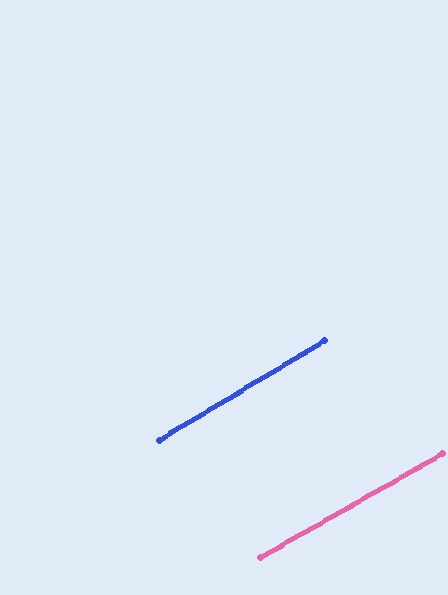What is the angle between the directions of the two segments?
Approximately 1 degree.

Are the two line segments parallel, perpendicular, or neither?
Parallel — their directions differ by only 1.3°.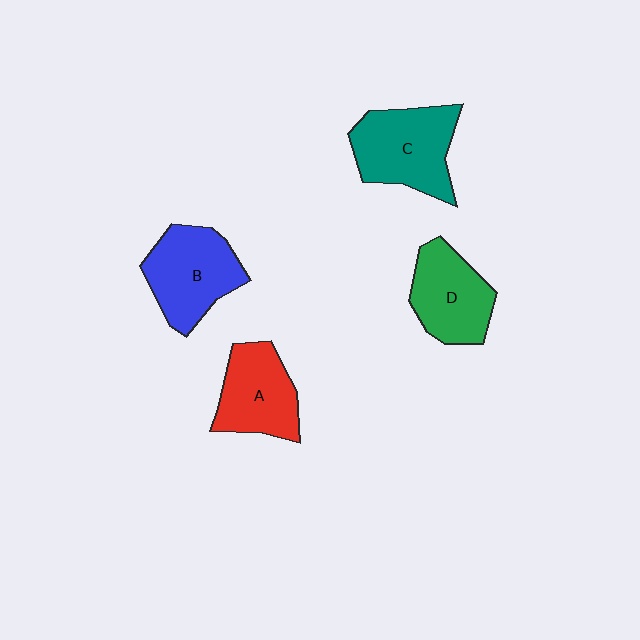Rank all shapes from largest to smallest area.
From largest to smallest: C (teal), B (blue), D (green), A (red).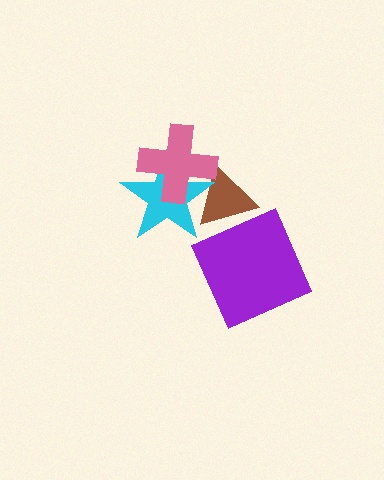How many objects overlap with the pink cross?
2 objects overlap with the pink cross.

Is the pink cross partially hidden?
No, no other shape covers it.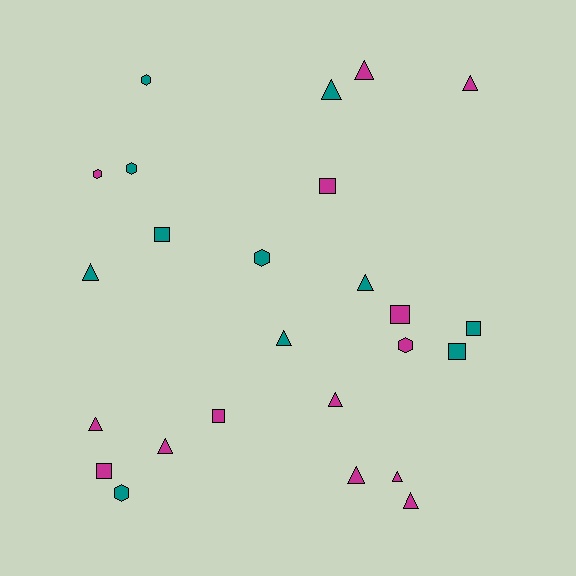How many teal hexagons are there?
There are 4 teal hexagons.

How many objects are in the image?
There are 25 objects.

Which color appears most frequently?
Magenta, with 14 objects.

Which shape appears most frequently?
Triangle, with 12 objects.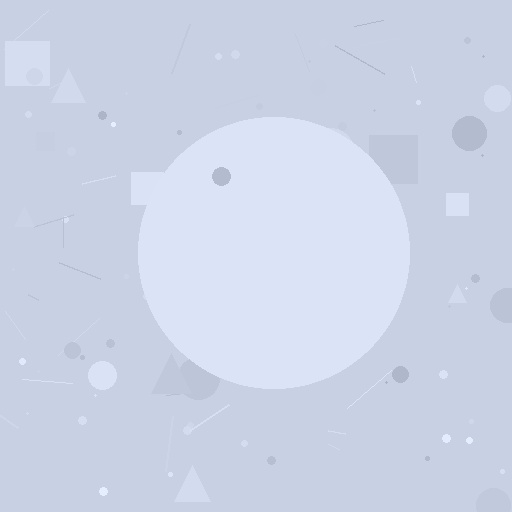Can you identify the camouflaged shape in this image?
The camouflaged shape is a circle.